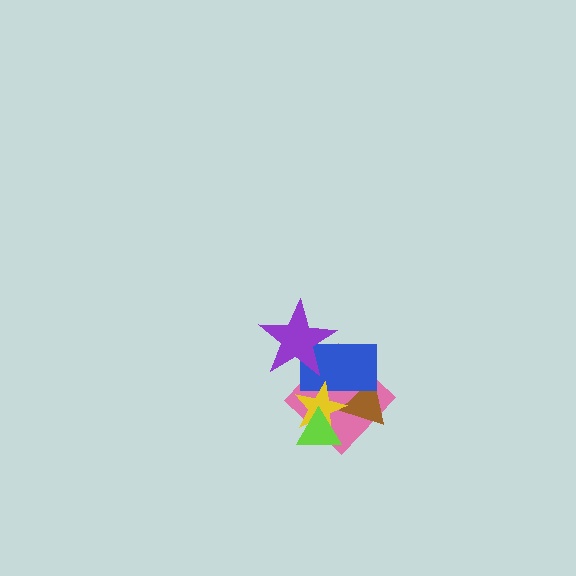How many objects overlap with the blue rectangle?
4 objects overlap with the blue rectangle.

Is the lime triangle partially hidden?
No, no other shape covers it.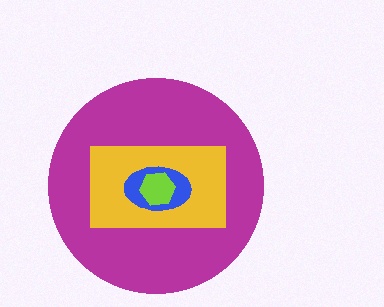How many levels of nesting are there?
4.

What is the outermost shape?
The magenta circle.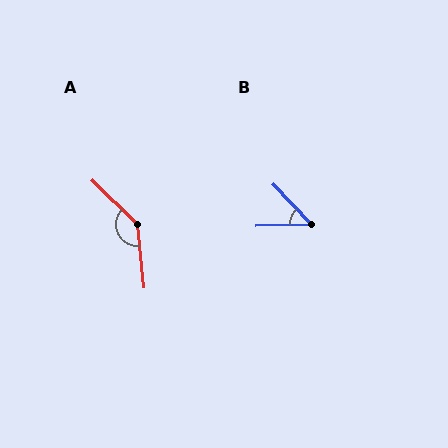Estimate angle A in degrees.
Approximately 141 degrees.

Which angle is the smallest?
B, at approximately 48 degrees.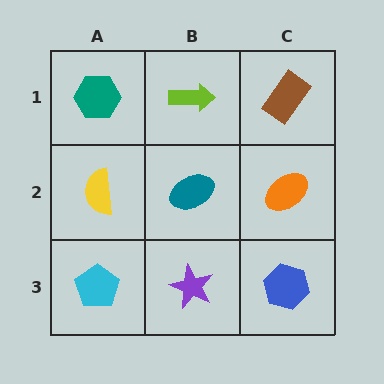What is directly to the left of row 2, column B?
A yellow semicircle.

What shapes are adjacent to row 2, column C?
A brown rectangle (row 1, column C), a blue hexagon (row 3, column C), a teal ellipse (row 2, column B).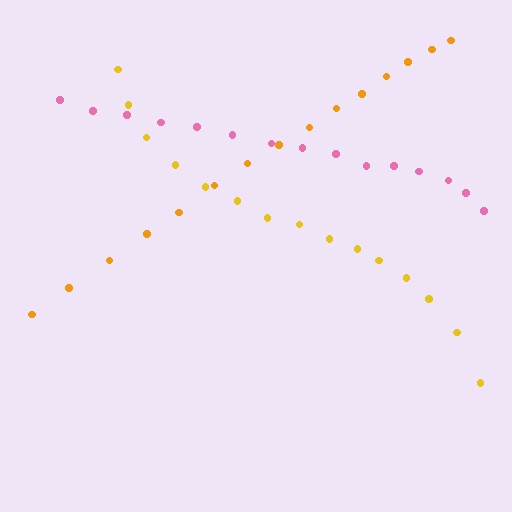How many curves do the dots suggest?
There are 3 distinct paths.